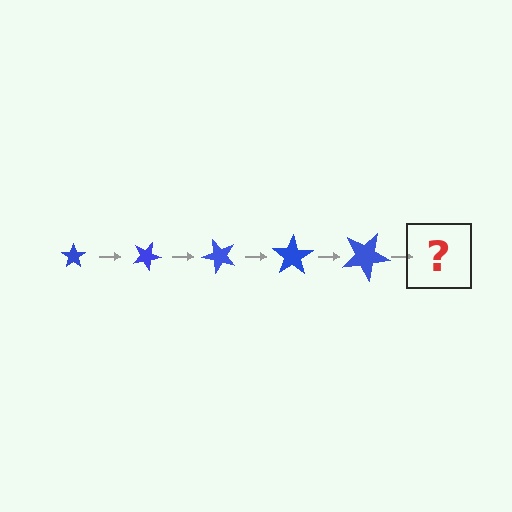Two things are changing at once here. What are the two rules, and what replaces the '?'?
The two rules are that the star grows larger each step and it rotates 25 degrees each step. The '?' should be a star, larger than the previous one and rotated 125 degrees from the start.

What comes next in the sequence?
The next element should be a star, larger than the previous one and rotated 125 degrees from the start.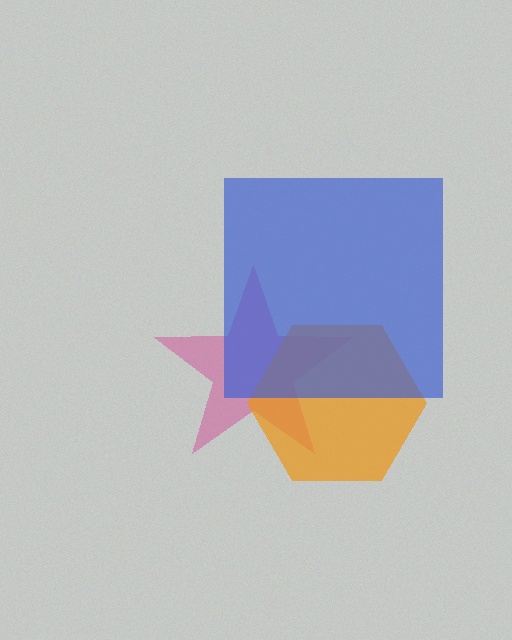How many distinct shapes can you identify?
There are 3 distinct shapes: a magenta star, an orange hexagon, a blue square.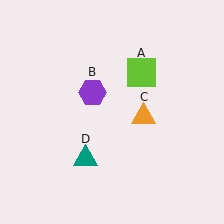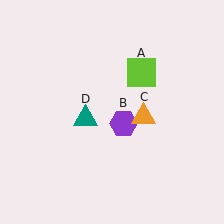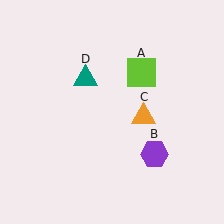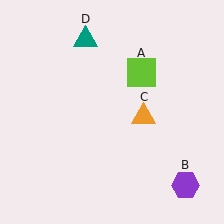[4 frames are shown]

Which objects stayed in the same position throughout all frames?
Lime square (object A) and orange triangle (object C) remained stationary.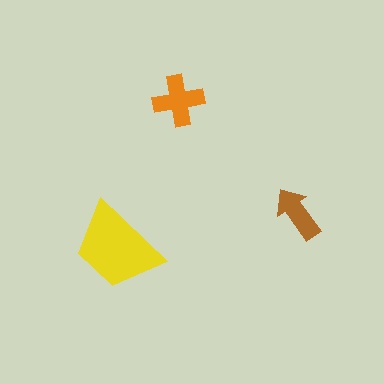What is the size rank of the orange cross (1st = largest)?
2nd.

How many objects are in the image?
There are 3 objects in the image.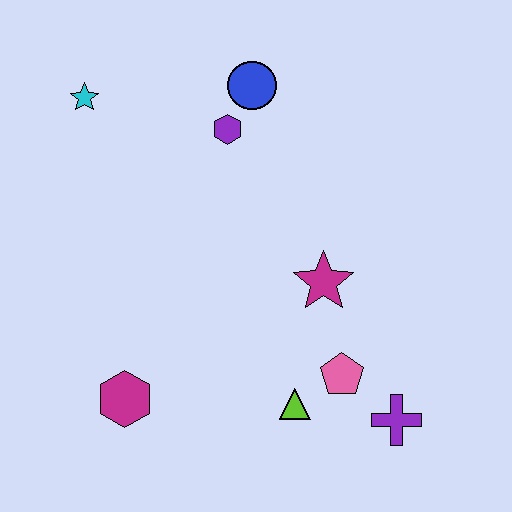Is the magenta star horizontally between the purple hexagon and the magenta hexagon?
No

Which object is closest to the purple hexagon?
The blue circle is closest to the purple hexagon.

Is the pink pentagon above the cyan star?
No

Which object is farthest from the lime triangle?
The cyan star is farthest from the lime triangle.